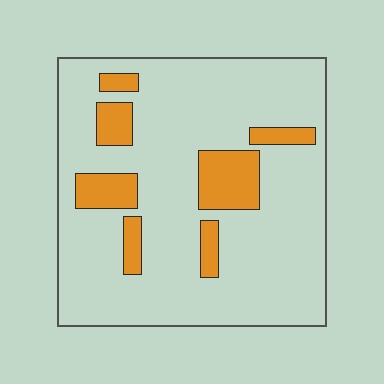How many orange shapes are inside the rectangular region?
7.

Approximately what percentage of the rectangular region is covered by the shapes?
Approximately 15%.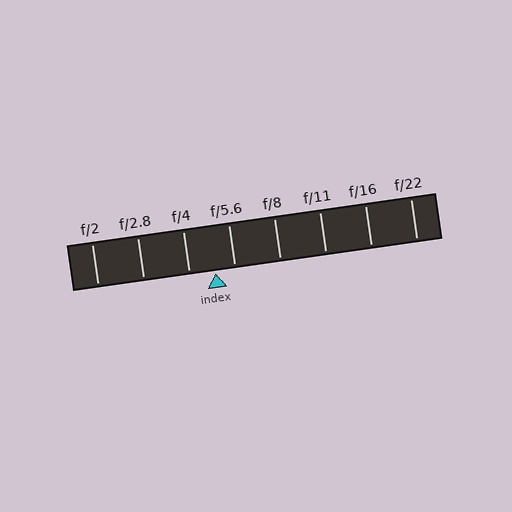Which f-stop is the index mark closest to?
The index mark is closest to f/5.6.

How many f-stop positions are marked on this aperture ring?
There are 8 f-stop positions marked.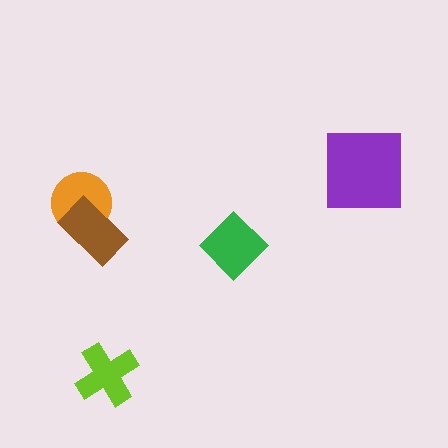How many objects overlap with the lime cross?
0 objects overlap with the lime cross.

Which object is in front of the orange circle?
The brown rectangle is in front of the orange circle.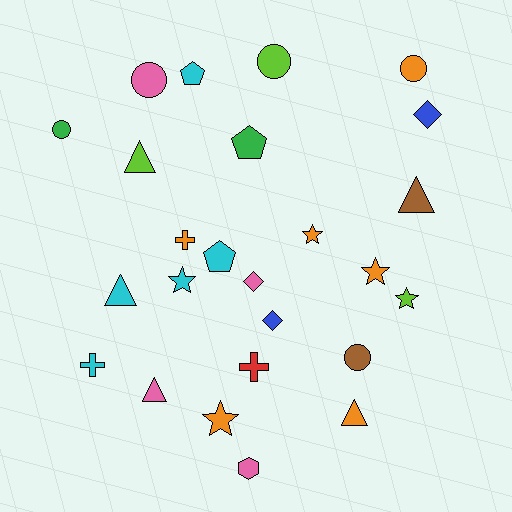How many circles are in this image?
There are 5 circles.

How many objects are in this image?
There are 25 objects.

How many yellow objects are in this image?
There are no yellow objects.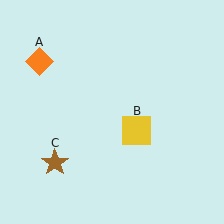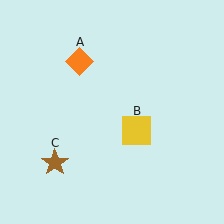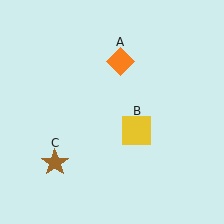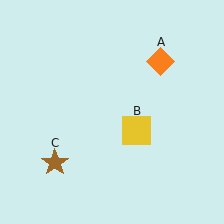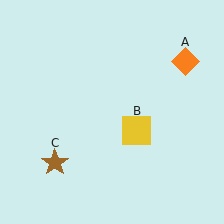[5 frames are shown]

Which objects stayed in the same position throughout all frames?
Yellow square (object B) and brown star (object C) remained stationary.